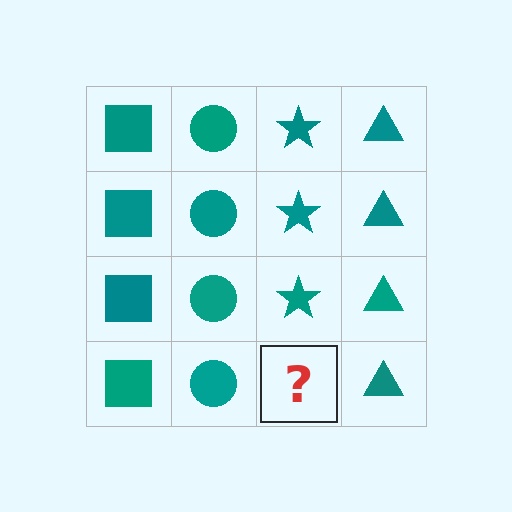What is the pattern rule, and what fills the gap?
The rule is that each column has a consistent shape. The gap should be filled with a teal star.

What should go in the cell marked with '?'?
The missing cell should contain a teal star.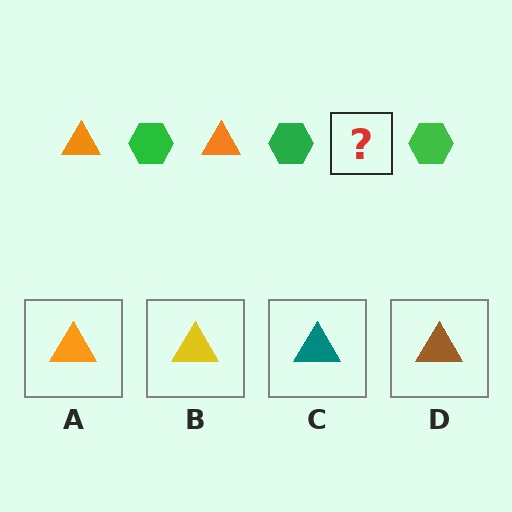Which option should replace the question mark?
Option A.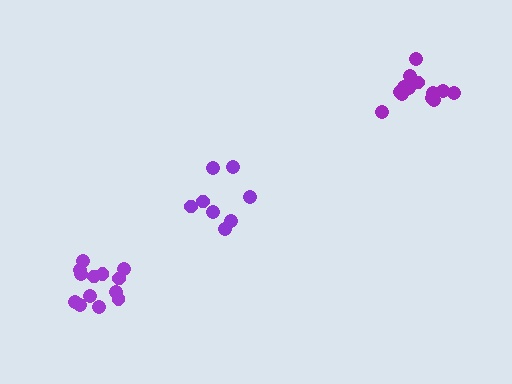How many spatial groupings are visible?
There are 3 spatial groupings.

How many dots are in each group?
Group 1: 13 dots, Group 2: 13 dots, Group 3: 8 dots (34 total).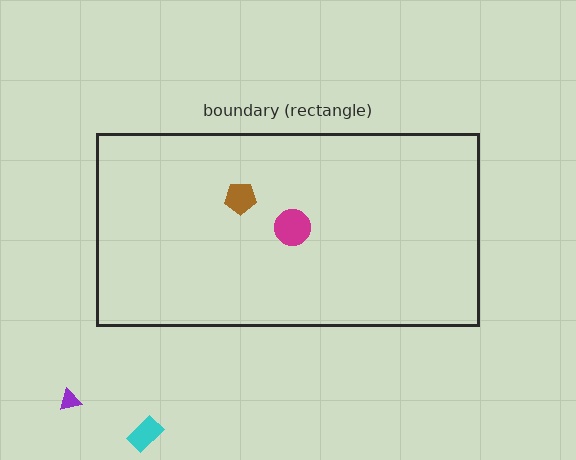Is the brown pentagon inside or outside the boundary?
Inside.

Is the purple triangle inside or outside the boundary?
Outside.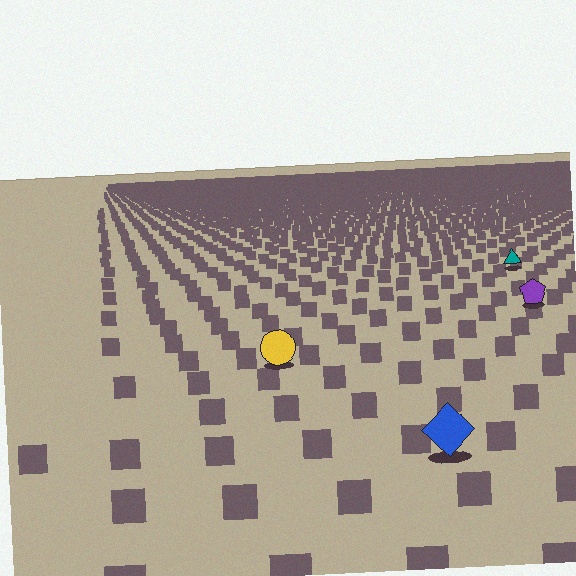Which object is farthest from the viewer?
The teal triangle is farthest from the viewer. It appears smaller and the ground texture around it is denser.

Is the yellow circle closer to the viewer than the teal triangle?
Yes. The yellow circle is closer — you can tell from the texture gradient: the ground texture is coarser near it.